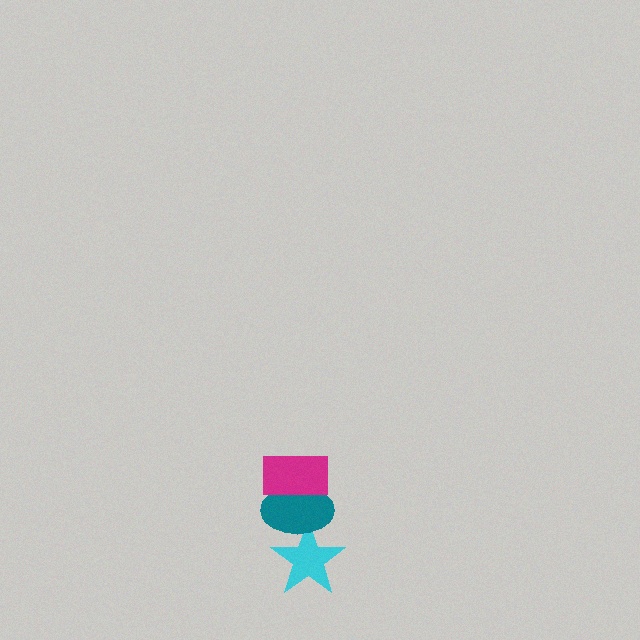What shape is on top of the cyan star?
The teal ellipse is on top of the cyan star.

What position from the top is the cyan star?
The cyan star is 3rd from the top.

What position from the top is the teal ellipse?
The teal ellipse is 2nd from the top.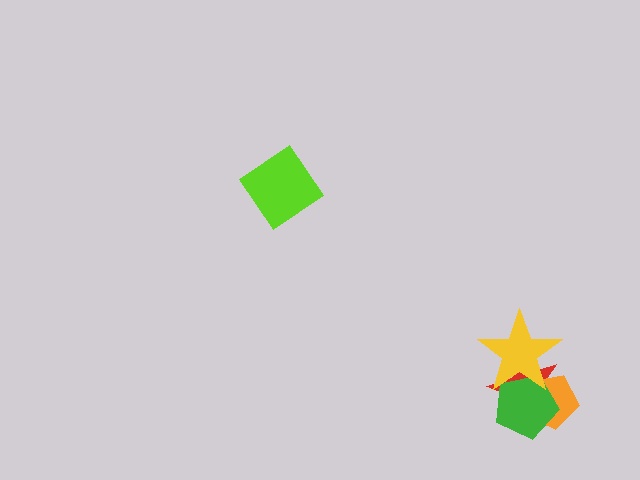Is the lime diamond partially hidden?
No, no other shape covers it.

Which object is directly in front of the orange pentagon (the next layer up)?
The green pentagon is directly in front of the orange pentagon.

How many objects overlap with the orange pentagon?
3 objects overlap with the orange pentagon.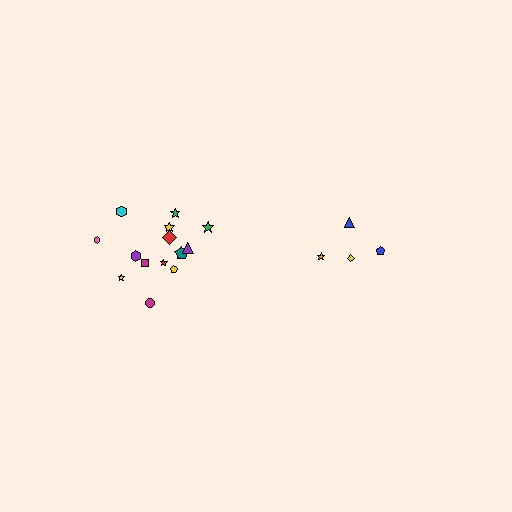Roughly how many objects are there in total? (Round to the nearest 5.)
Roughly 20 objects in total.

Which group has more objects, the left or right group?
The left group.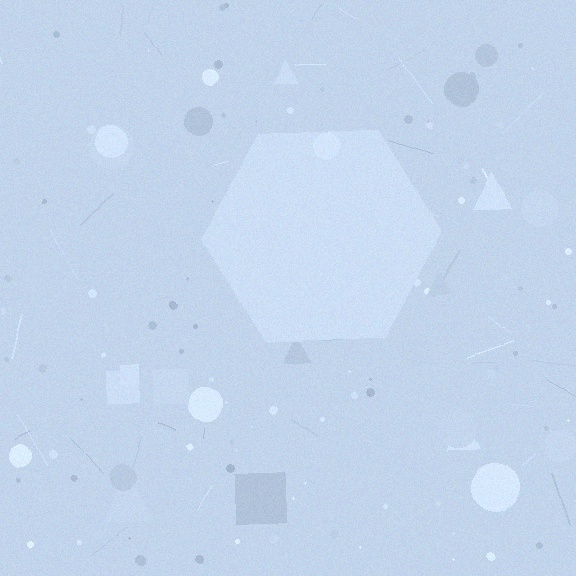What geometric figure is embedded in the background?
A hexagon is embedded in the background.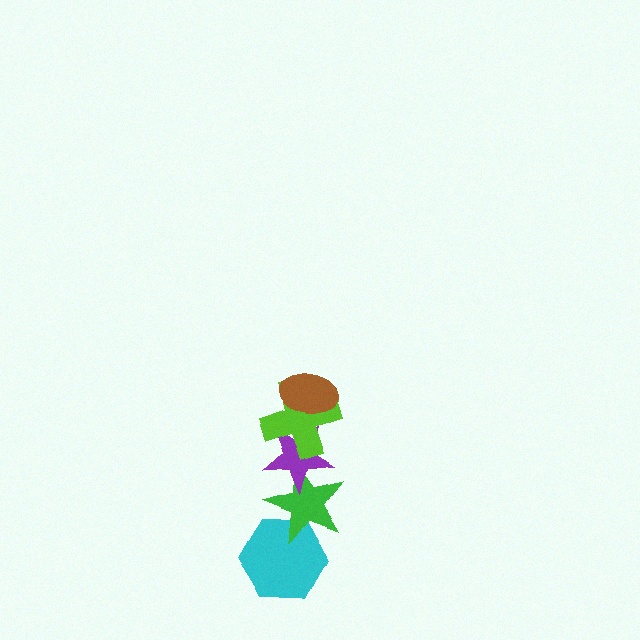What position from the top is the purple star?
The purple star is 3rd from the top.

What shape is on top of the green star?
The purple star is on top of the green star.